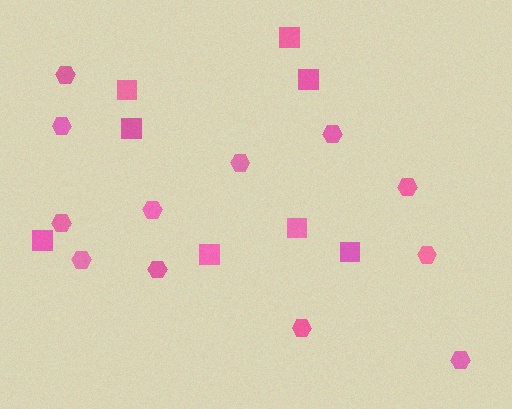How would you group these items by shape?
There are 2 groups: one group of hexagons (12) and one group of squares (8).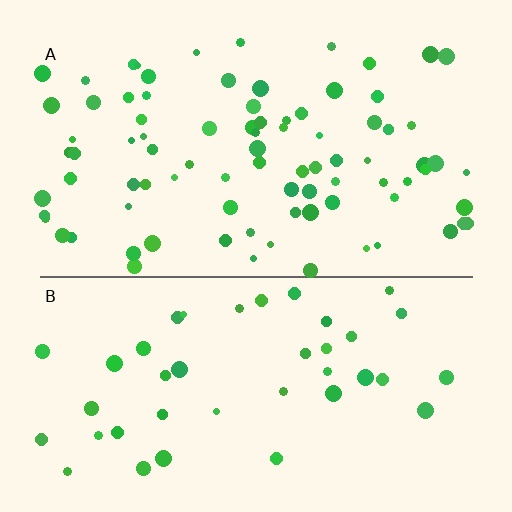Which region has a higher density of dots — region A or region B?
A (the top).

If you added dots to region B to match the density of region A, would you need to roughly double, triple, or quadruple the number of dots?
Approximately double.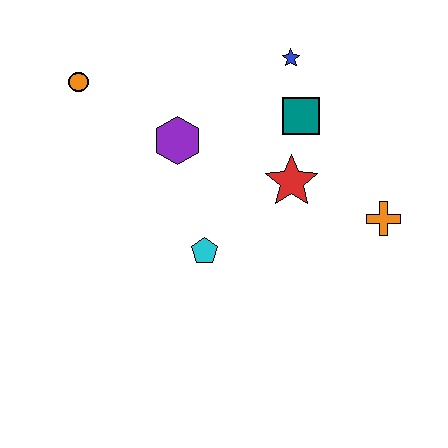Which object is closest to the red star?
The teal square is closest to the red star.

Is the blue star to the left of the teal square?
Yes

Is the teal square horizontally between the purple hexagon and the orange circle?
No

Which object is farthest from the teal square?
The orange circle is farthest from the teal square.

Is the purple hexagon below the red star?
No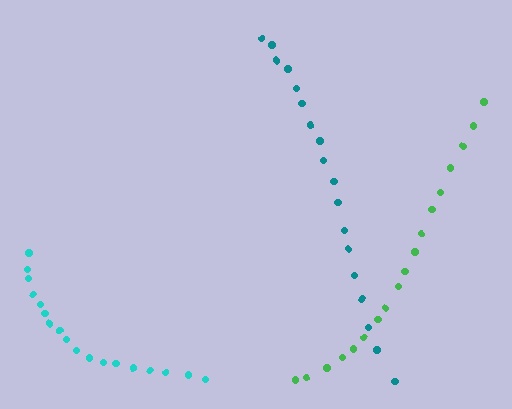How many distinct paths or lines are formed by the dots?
There are 3 distinct paths.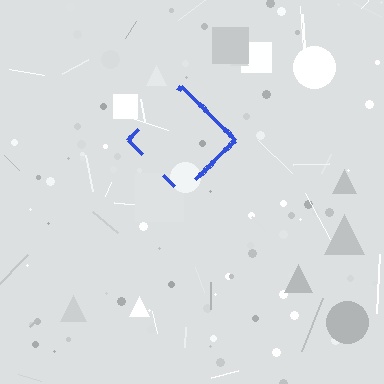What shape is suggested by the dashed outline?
The dashed outline suggests a diamond.